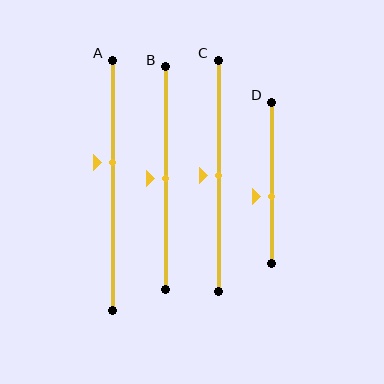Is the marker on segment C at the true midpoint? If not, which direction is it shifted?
Yes, the marker on segment C is at the true midpoint.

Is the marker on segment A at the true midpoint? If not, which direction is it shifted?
No, the marker on segment A is shifted upward by about 9% of the segment length.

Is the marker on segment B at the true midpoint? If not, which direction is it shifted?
Yes, the marker on segment B is at the true midpoint.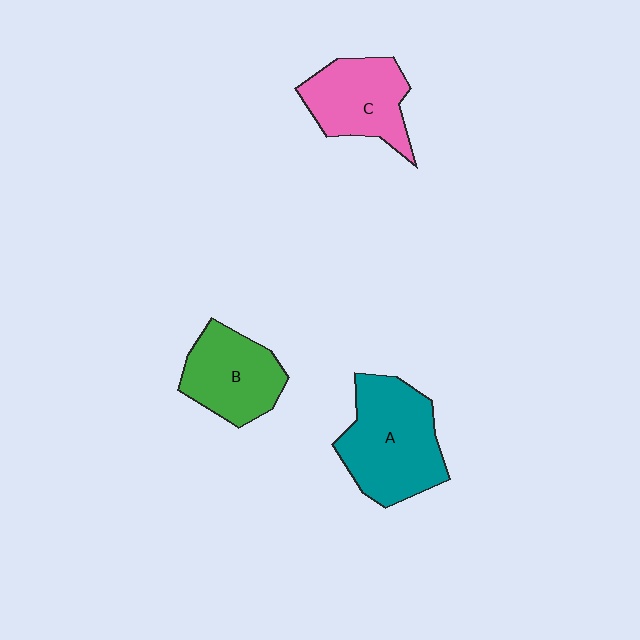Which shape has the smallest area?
Shape B (green).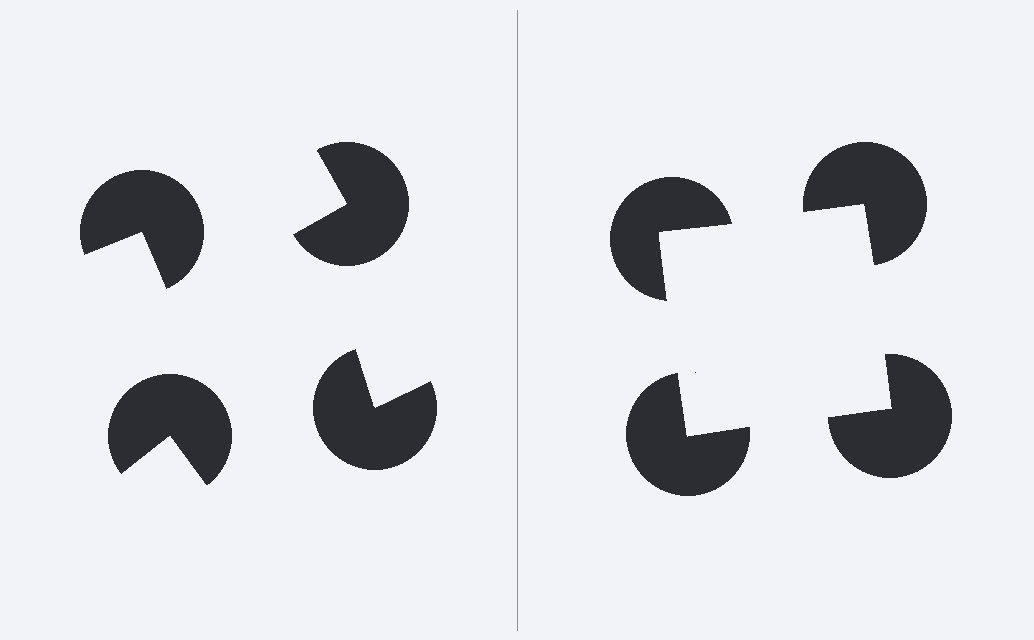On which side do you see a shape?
An illusory square appears on the right side. On the left side the wedge cuts are rotated, so no coherent shape forms.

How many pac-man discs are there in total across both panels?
8 — 4 on each side.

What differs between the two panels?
The pac-man discs are positioned identically on both sides; only the wedge orientations differ. On the right they align to a square; on the left they are misaligned.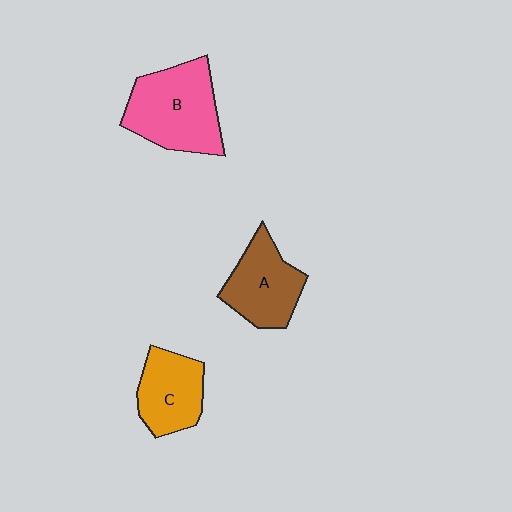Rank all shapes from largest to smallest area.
From largest to smallest: B (pink), A (brown), C (orange).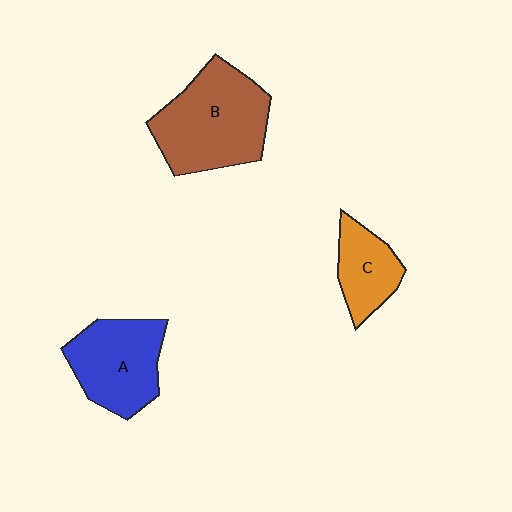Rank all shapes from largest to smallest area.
From largest to smallest: B (brown), A (blue), C (orange).